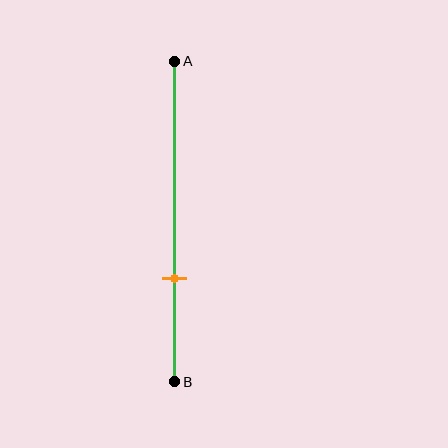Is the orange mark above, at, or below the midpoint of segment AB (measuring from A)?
The orange mark is below the midpoint of segment AB.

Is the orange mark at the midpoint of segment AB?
No, the mark is at about 70% from A, not at the 50% midpoint.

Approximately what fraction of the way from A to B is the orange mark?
The orange mark is approximately 70% of the way from A to B.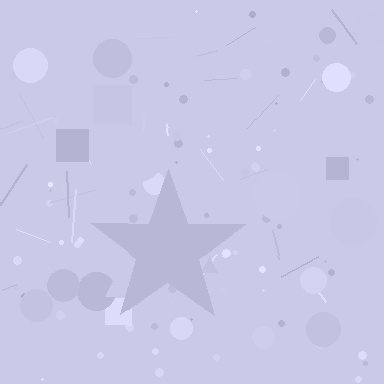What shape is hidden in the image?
A star is hidden in the image.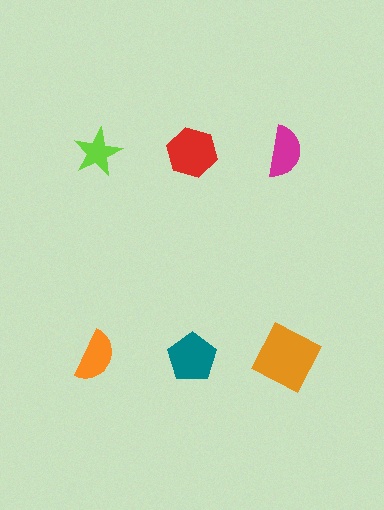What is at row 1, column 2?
A red hexagon.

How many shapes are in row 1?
3 shapes.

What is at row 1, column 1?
A lime star.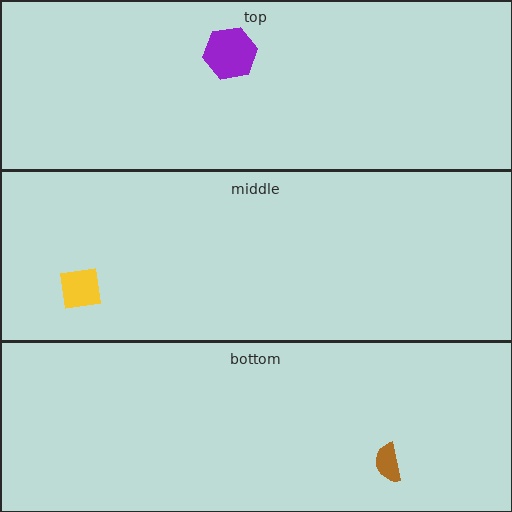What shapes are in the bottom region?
The brown semicircle.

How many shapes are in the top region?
1.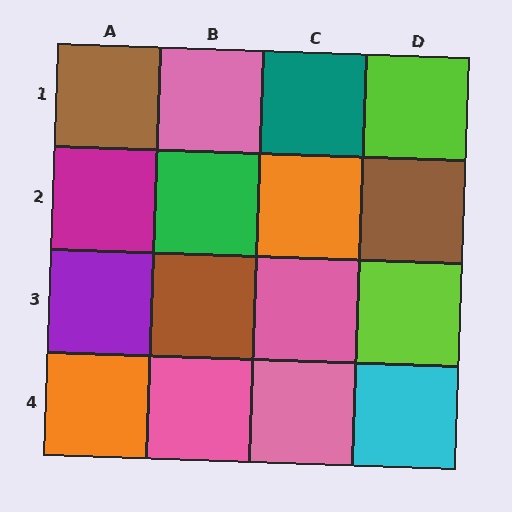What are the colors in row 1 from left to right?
Brown, pink, teal, lime.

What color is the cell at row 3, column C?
Pink.